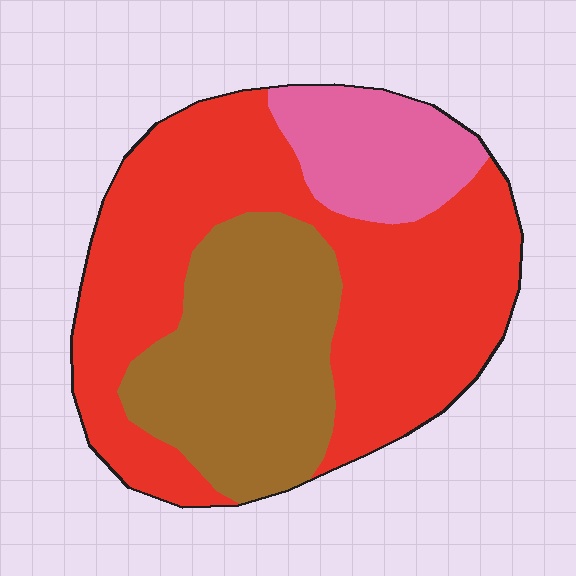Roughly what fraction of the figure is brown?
Brown takes up about one third (1/3) of the figure.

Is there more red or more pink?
Red.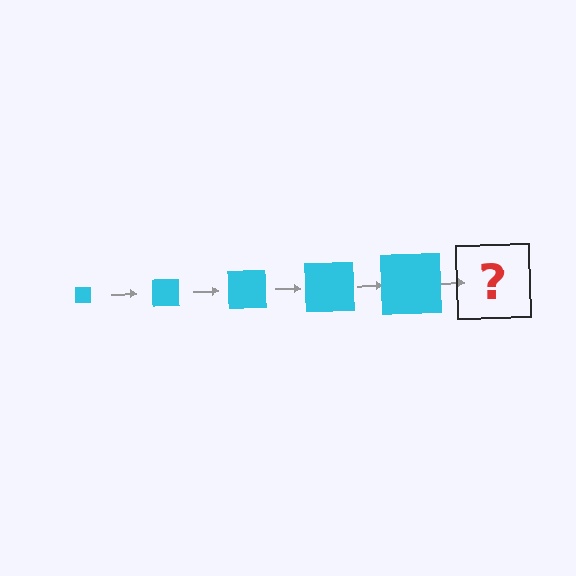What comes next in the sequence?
The next element should be a cyan square, larger than the previous one.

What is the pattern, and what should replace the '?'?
The pattern is that the square gets progressively larger each step. The '?' should be a cyan square, larger than the previous one.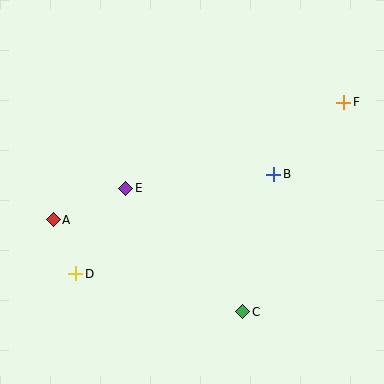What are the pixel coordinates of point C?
Point C is at (243, 312).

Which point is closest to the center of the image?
Point E at (126, 188) is closest to the center.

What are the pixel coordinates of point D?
Point D is at (76, 274).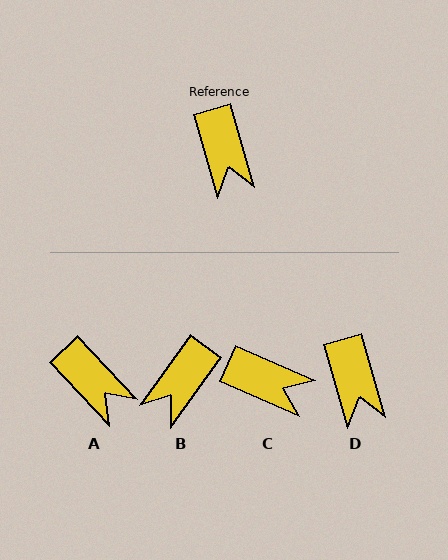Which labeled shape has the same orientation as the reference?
D.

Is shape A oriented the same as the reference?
No, it is off by about 27 degrees.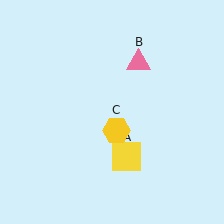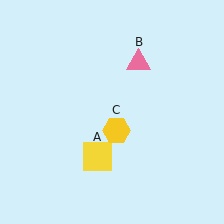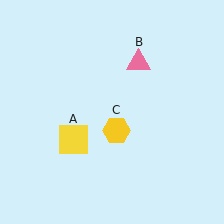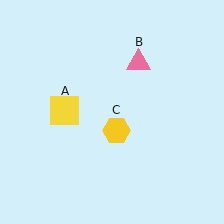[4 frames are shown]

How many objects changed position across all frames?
1 object changed position: yellow square (object A).